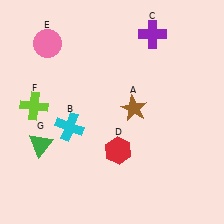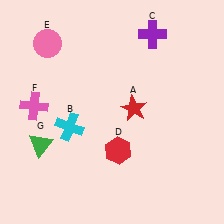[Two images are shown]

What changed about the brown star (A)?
In Image 1, A is brown. In Image 2, it changed to red.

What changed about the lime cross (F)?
In Image 1, F is lime. In Image 2, it changed to pink.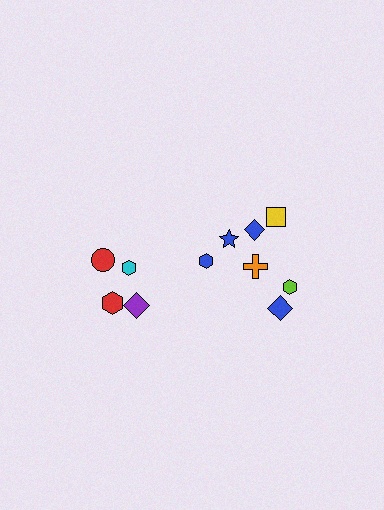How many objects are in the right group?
There are 7 objects.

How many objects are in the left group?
There are 4 objects.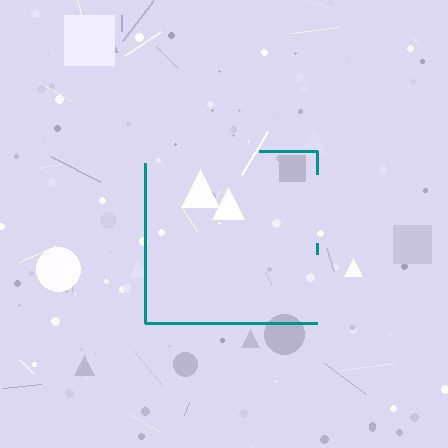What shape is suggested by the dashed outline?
The dashed outline suggests a square.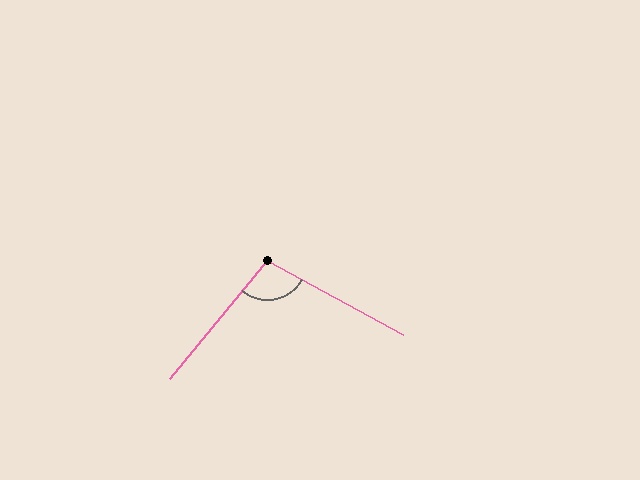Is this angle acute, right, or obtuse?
It is obtuse.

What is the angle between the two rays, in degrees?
Approximately 101 degrees.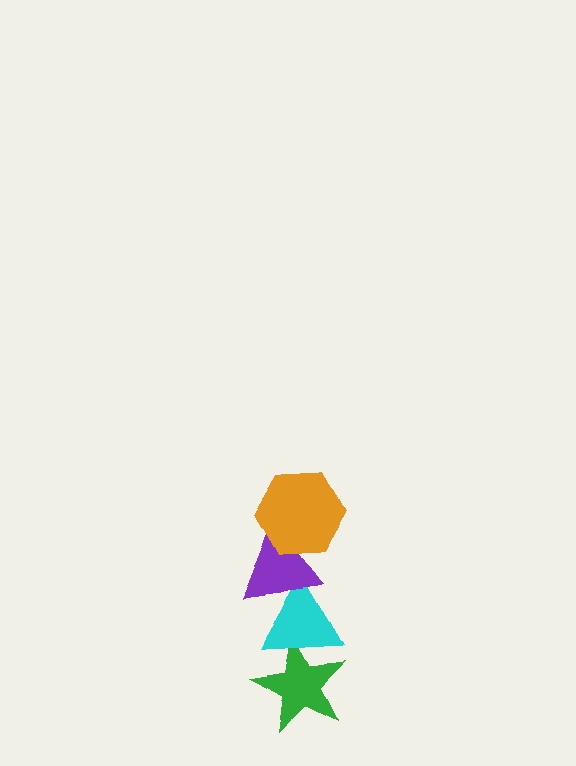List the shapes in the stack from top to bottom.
From top to bottom: the orange hexagon, the purple triangle, the cyan triangle, the green star.